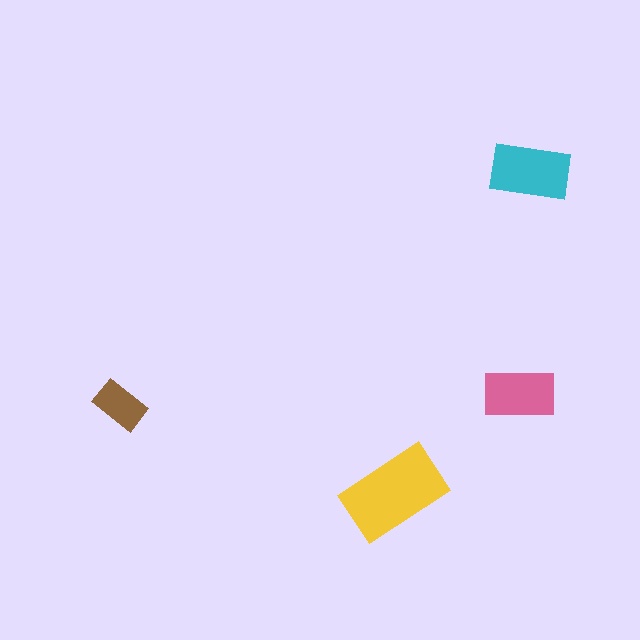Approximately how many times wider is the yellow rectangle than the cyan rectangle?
About 1.5 times wider.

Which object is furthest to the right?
The cyan rectangle is rightmost.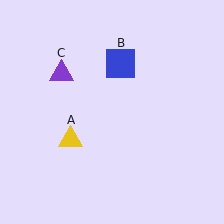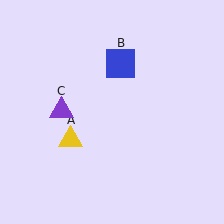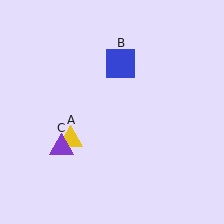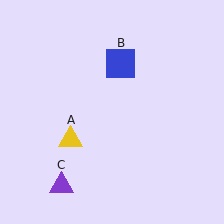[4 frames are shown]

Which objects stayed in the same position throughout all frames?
Yellow triangle (object A) and blue square (object B) remained stationary.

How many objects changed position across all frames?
1 object changed position: purple triangle (object C).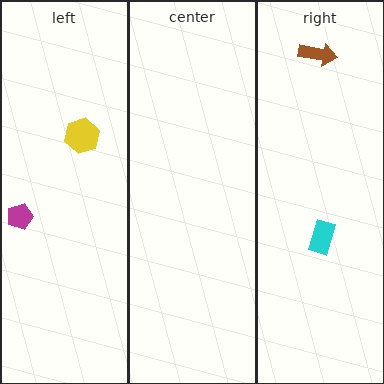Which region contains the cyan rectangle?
The right region.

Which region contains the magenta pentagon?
The left region.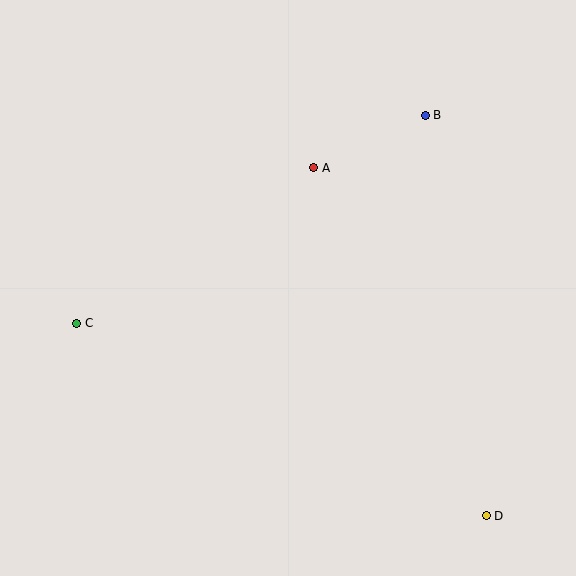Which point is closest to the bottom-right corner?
Point D is closest to the bottom-right corner.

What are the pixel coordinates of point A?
Point A is at (314, 168).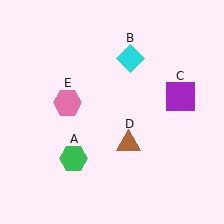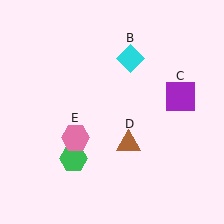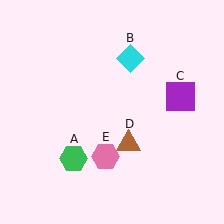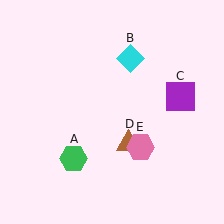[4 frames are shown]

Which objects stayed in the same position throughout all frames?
Green hexagon (object A) and cyan diamond (object B) and purple square (object C) and brown triangle (object D) remained stationary.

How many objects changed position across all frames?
1 object changed position: pink hexagon (object E).